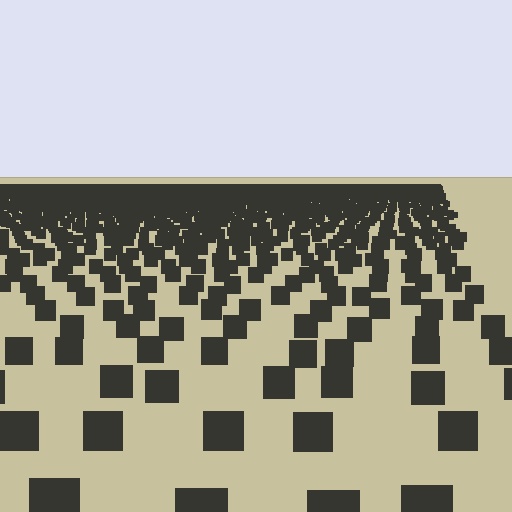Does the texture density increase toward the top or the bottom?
Density increases toward the top.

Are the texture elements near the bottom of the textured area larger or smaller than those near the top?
Larger. Near the bottom, elements are closer to the viewer and appear at a bigger on-screen size.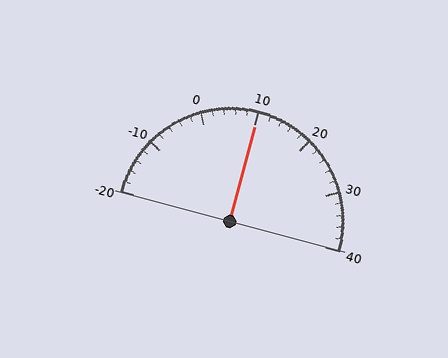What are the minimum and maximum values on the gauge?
The gauge ranges from -20 to 40.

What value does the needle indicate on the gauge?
The needle indicates approximately 10.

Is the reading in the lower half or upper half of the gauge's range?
The reading is in the upper half of the range (-20 to 40).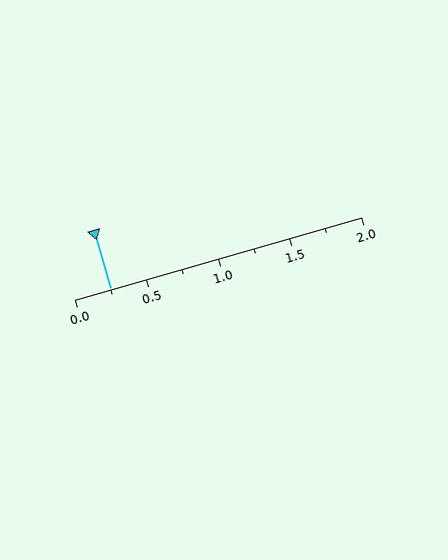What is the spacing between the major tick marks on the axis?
The major ticks are spaced 0.5 apart.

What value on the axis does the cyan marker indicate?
The marker indicates approximately 0.25.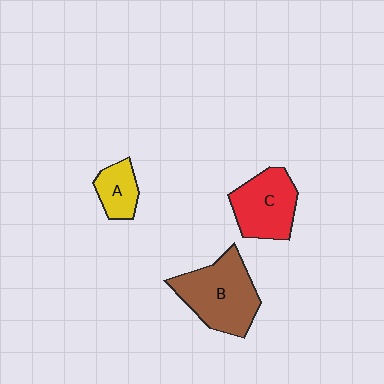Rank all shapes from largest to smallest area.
From largest to smallest: B (brown), C (red), A (yellow).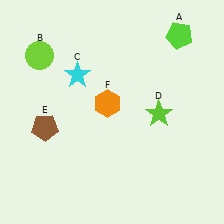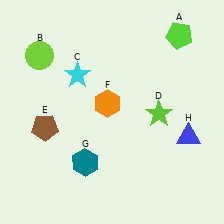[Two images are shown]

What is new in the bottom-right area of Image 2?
A blue triangle (H) was added in the bottom-right area of Image 2.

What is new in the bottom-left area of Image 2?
A teal hexagon (G) was added in the bottom-left area of Image 2.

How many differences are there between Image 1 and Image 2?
There are 2 differences between the two images.